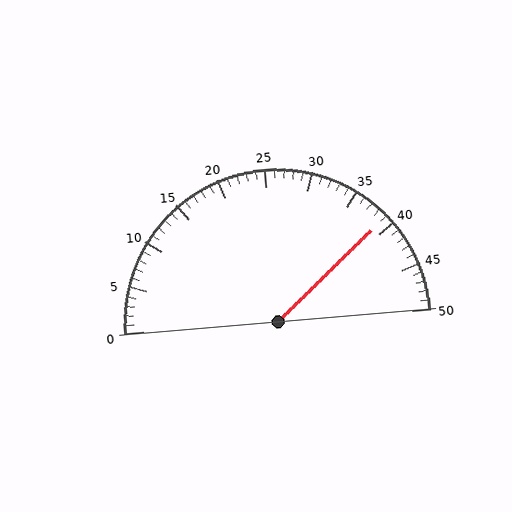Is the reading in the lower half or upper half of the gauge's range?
The reading is in the upper half of the range (0 to 50).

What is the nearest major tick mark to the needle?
The nearest major tick mark is 40.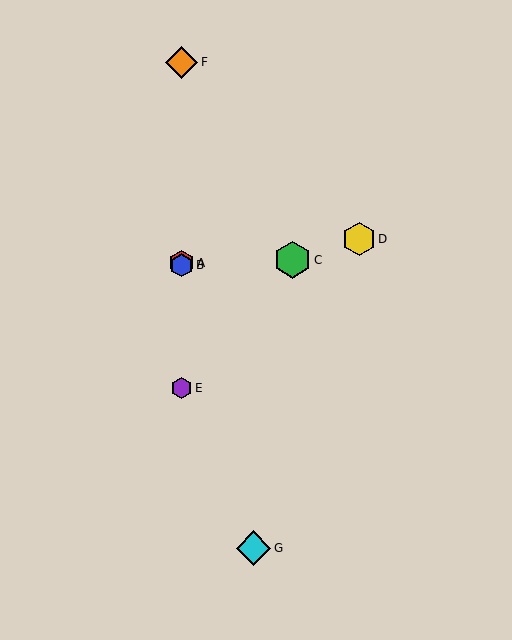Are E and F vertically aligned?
Yes, both are at x≈182.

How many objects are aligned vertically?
4 objects (A, B, E, F) are aligned vertically.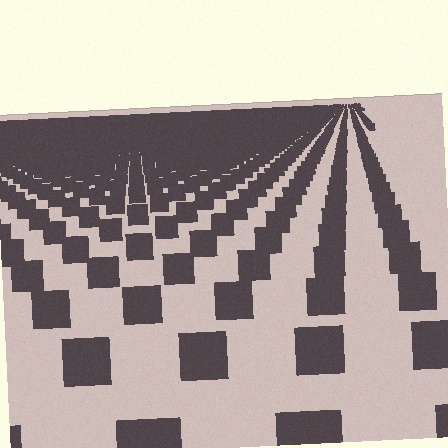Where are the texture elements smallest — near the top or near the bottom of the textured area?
Near the top.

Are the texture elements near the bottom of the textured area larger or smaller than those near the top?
Larger. Near the bottom, elements are closer to the viewer and appear at a bigger on-screen size.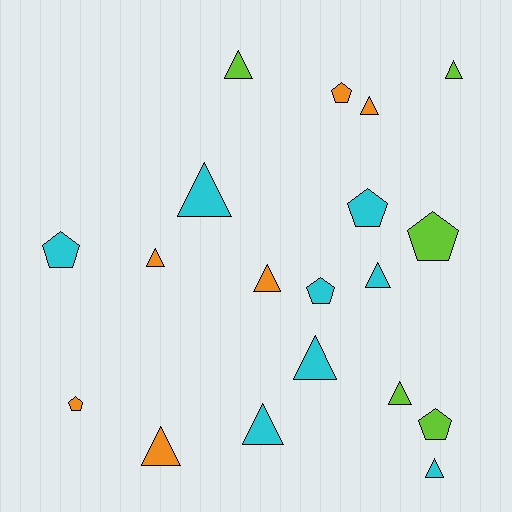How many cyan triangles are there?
There are 5 cyan triangles.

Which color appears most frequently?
Cyan, with 8 objects.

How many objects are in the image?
There are 19 objects.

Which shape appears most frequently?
Triangle, with 12 objects.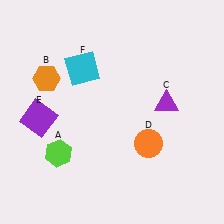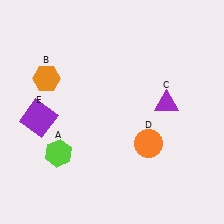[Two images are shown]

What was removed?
The cyan square (F) was removed in Image 2.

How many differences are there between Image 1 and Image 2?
There is 1 difference between the two images.